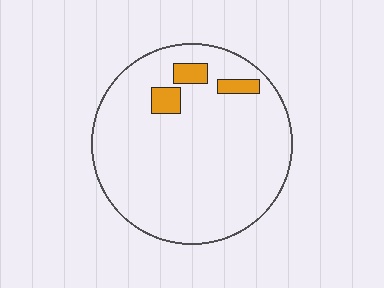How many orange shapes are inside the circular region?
3.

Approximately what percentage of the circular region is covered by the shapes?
Approximately 5%.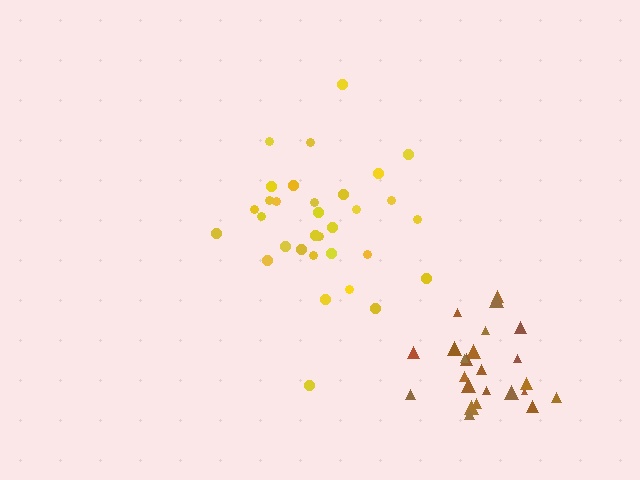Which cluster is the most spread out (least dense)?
Yellow.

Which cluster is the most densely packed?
Brown.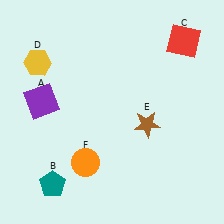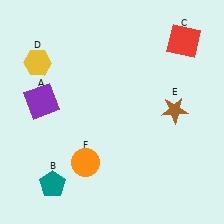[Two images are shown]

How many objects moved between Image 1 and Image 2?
1 object moved between the two images.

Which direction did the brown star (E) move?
The brown star (E) moved right.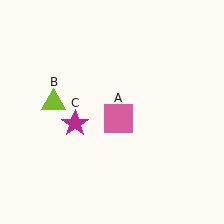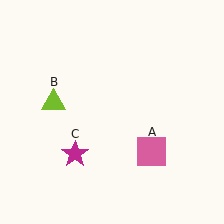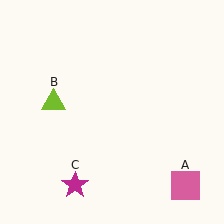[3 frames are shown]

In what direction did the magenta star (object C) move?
The magenta star (object C) moved down.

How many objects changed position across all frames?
2 objects changed position: pink square (object A), magenta star (object C).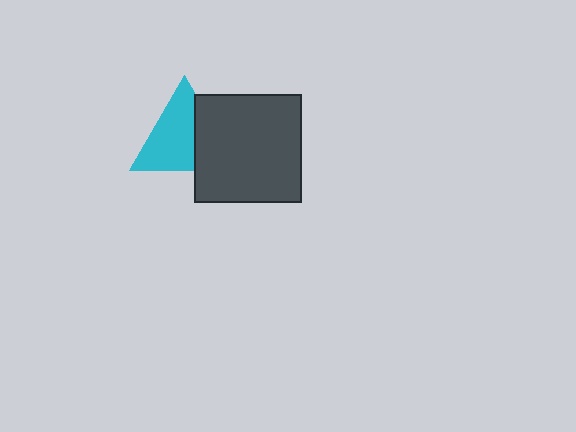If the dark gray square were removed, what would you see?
You would see the complete cyan triangle.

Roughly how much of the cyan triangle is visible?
About half of it is visible (roughly 65%).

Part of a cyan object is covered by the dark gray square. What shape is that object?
It is a triangle.